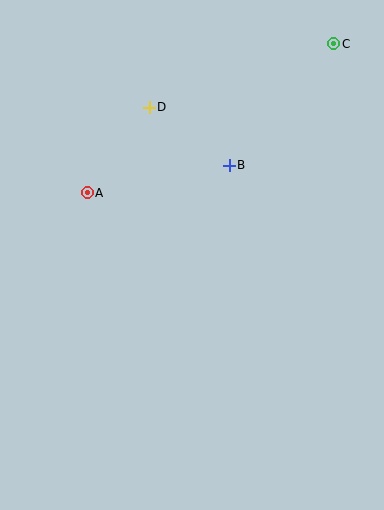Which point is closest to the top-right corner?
Point C is closest to the top-right corner.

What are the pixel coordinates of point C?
Point C is at (334, 44).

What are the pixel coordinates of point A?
Point A is at (87, 193).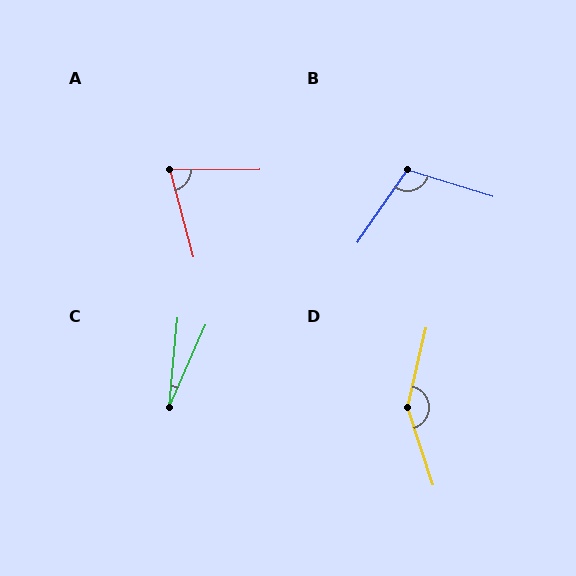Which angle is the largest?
D, at approximately 149 degrees.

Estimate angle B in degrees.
Approximately 107 degrees.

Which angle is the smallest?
C, at approximately 19 degrees.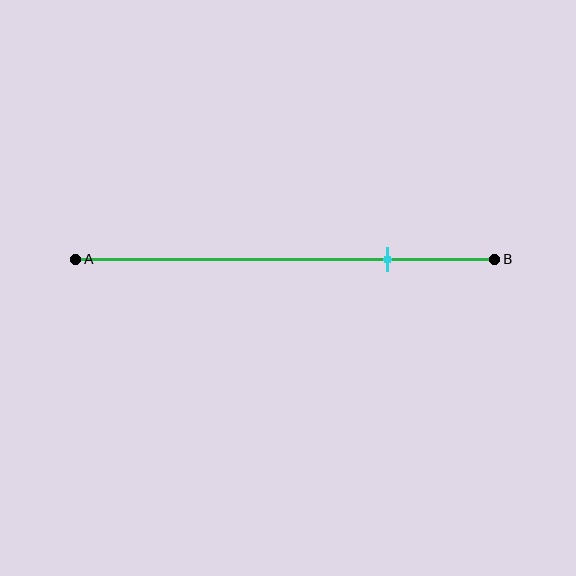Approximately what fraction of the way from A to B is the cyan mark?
The cyan mark is approximately 75% of the way from A to B.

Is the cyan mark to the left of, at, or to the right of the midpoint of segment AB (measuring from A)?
The cyan mark is to the right of the midpoint of segment AB.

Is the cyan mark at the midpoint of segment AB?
No, the mark is at about 75% from A, not at the 50% midpoint.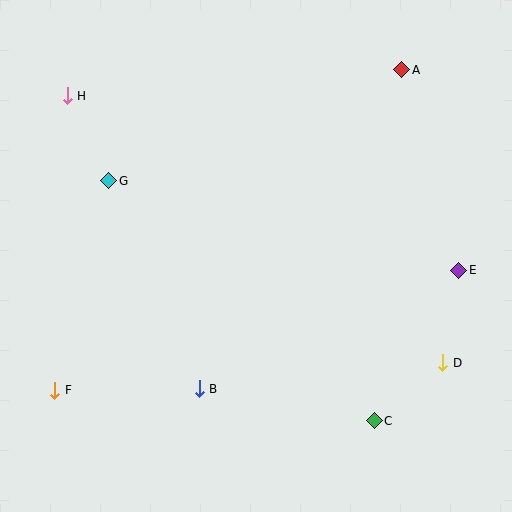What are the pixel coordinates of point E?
Point E is at (459, 270).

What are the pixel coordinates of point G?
Point G is at (109, 181).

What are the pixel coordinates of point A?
Point A is at (402, 70).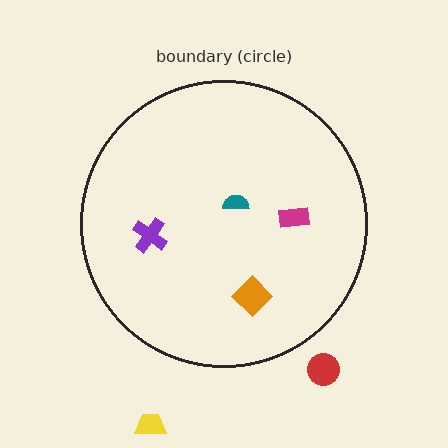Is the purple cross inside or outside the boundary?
Inside.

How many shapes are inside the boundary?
4 inside, 2 outside.